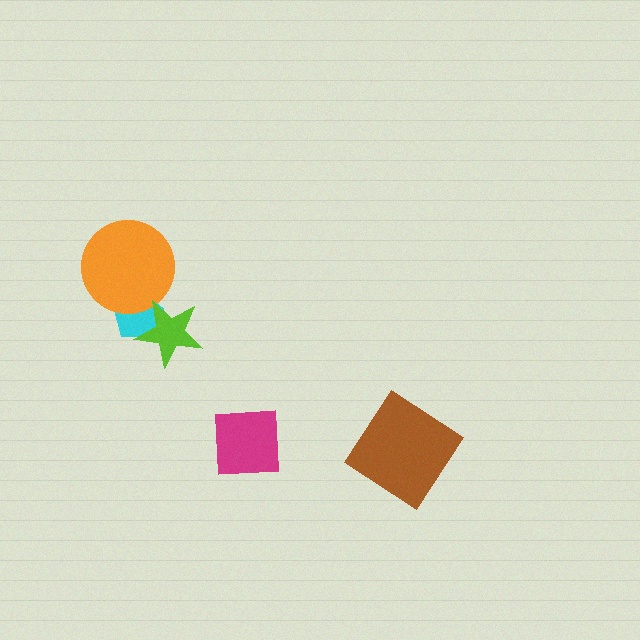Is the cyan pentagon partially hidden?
Yes, it is partially covered by another shape.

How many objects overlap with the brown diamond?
0 objects overlap with the brown diamond.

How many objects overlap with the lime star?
1 object overlaps with the lime star.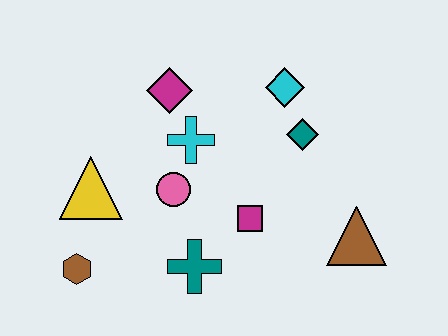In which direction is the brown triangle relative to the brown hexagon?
The brown triangle is to the right of the brown hexagon.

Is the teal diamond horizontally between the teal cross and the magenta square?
No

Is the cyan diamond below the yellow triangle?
No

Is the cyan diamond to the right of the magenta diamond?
Yes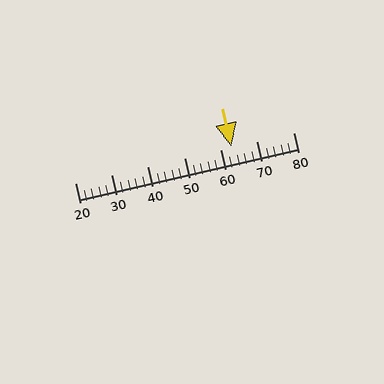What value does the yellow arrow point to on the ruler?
The yellow arrow points to approximately 63.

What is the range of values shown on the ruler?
The ruler shows values from 20 to 80.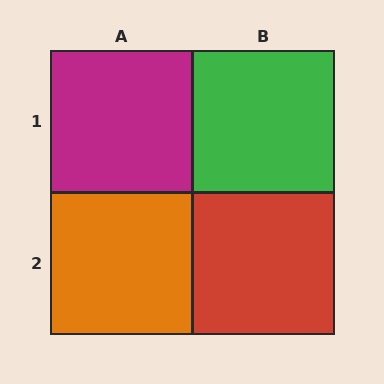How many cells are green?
1 cell is green.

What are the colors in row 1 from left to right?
Magenta, green.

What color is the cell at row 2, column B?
Red.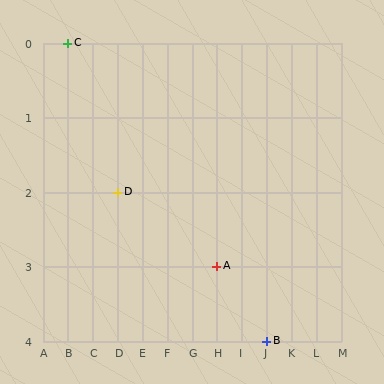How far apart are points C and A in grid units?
Points C and A are 6 columns and 3 rows apart (about 6.7 grid units diagonally).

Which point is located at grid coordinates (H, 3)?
Point A is at (H, 3).